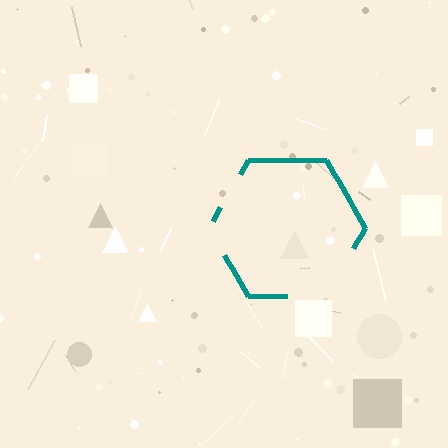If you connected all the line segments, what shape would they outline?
They would outline a hexagon.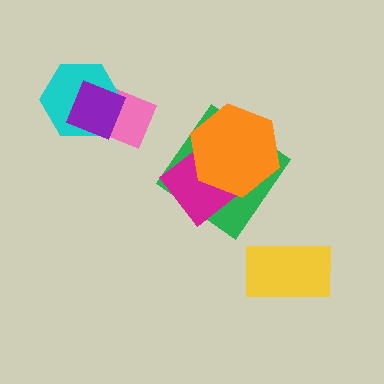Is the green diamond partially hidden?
Yes, it is partially covered by another shape.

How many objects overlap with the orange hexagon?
2 objects overlap with the orange hexagon.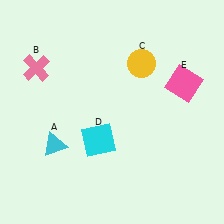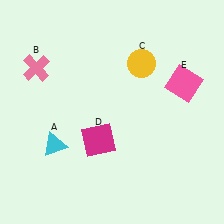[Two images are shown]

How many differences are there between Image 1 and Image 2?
There is 1 difference between the two images.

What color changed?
The square (D) changed from cyan in Image 1 to magenta in Image 2.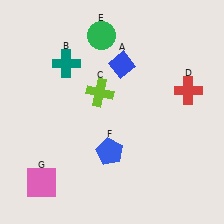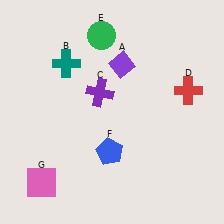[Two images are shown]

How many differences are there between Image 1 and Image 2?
There are 2 differences between the two images.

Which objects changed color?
A changed from blue to purple. C changed from lime to purple.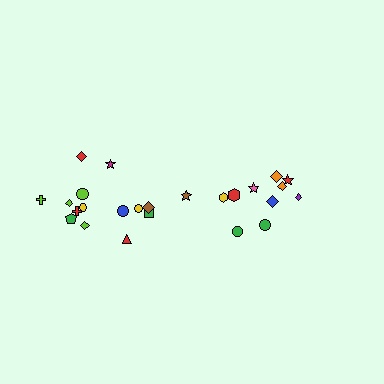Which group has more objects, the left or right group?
The left group.